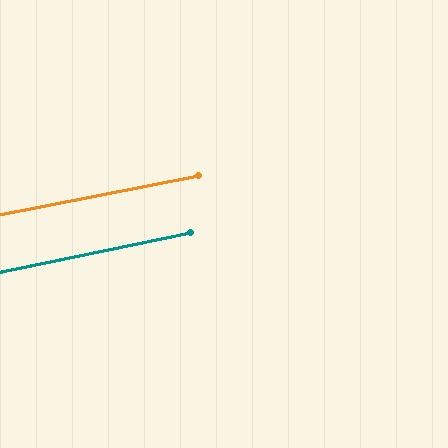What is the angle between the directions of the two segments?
Approximately 1 degree.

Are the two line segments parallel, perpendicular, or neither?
Parallel — their directions differ by only 0.8°.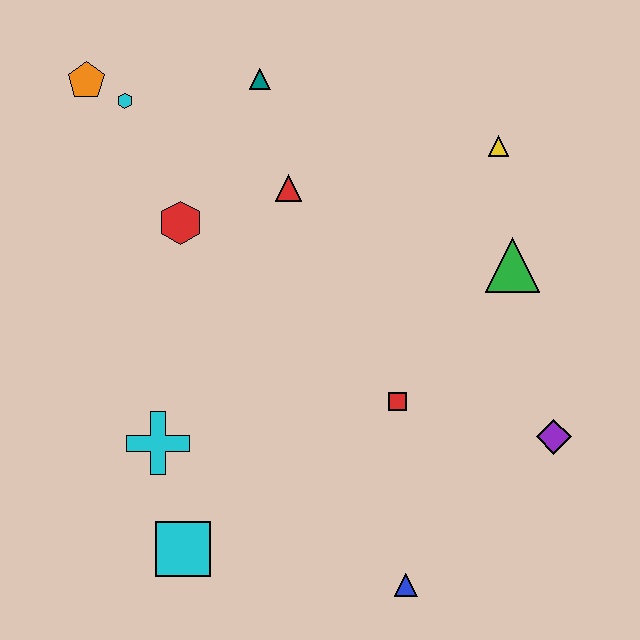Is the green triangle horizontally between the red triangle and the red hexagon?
No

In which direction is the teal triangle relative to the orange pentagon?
The teal triangle is to the right of the orange pentagon.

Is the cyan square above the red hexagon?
No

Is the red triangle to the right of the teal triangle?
Yes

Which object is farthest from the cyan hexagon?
The blue triangle is farthest from the cyan hexagon.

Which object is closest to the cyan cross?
The cyan square is closest to the cyan cross.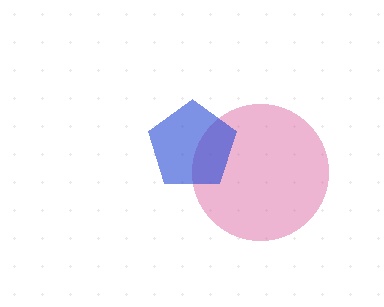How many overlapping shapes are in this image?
There are 2 overlapping shapes in the image.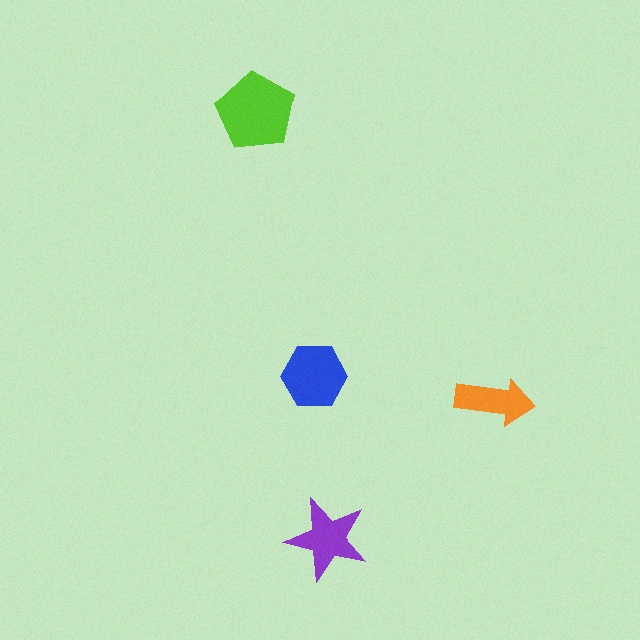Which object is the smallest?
The orange arrow.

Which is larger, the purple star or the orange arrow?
The purple star.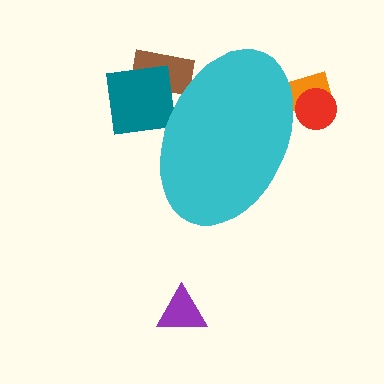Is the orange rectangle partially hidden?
Yes, the orange rectangle is partially hidden behind the cyan ellipse.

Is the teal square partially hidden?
Yes, the teal square is partially hidden behind the cyan ellipse.